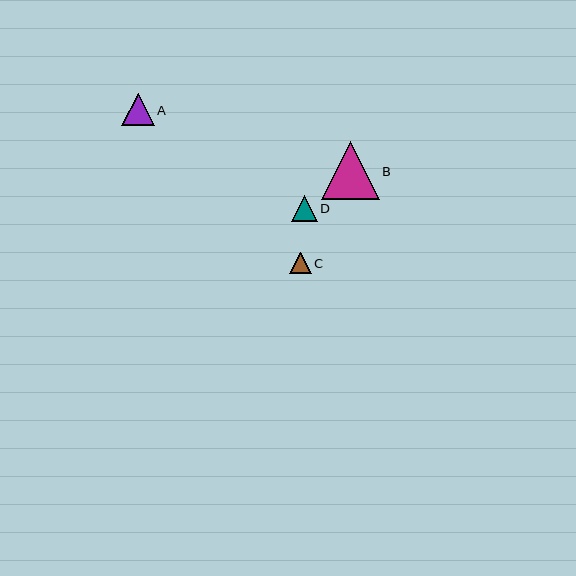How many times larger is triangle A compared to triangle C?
Triangle A is approximately 1.5 times the size of triangle C.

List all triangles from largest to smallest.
From largest to smallest: B, A, D, C.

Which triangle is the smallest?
Triangle C is the smallest with a size of approximately 22 pixels.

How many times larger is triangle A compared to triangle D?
Triangle A is approximately 1.3 times the size of triangle D.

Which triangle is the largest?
Triangle B is the largest with a size of approximately 58 pixels.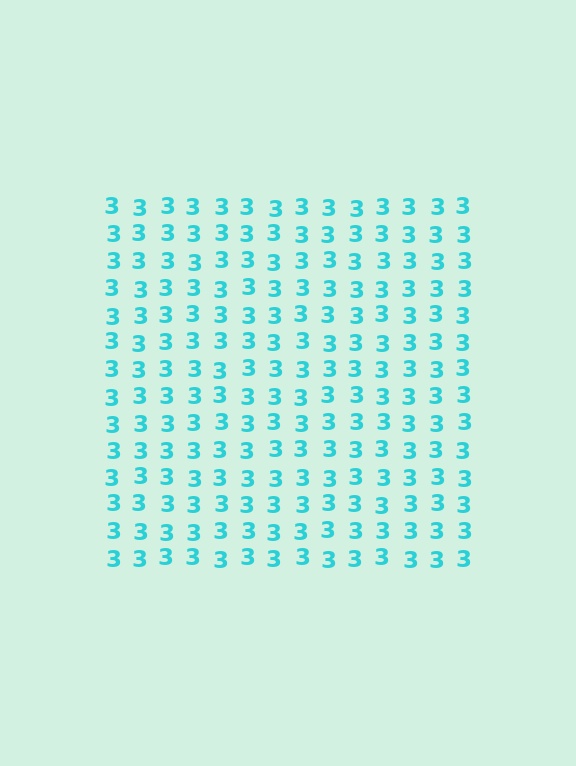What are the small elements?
The small elements are digit 3's.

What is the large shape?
The large shape is a square.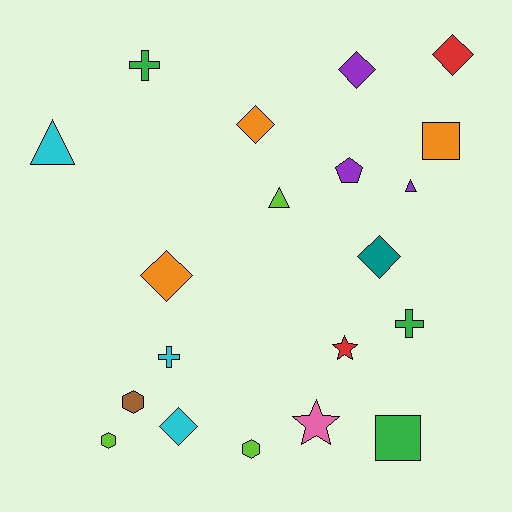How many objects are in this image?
There are 20 objects.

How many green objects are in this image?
There are 3 green objects.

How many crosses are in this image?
There are 3 crosses.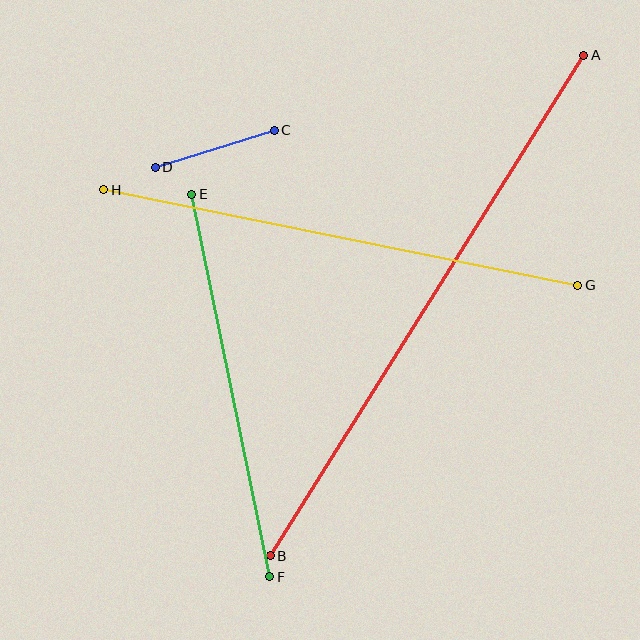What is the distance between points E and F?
The distance is approximately 390 pixels.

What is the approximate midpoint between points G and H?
The midpoint is at approximately (341, 238) pixels.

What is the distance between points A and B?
The distance is approximately 591 pixels.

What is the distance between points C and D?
The distance is approximately 124 pixels.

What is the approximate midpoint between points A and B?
The midpoint is at approximately (427, 306) pixels.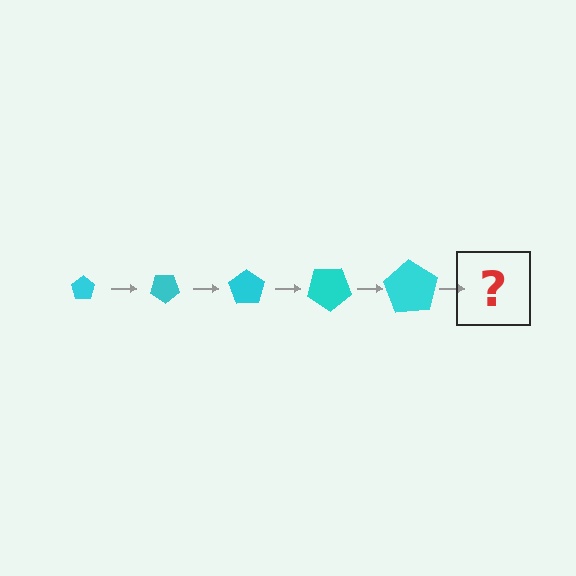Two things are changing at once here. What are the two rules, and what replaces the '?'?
The two rules are that the pentagon grows larger each step and it rotates 35 degrees each step. The '?' should be a pentagon, larger than the previous one and rotated 175 degrees from the start.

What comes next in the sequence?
The next element should be a pentagon, larger than the previous one and rotated 175 degrees from the start.